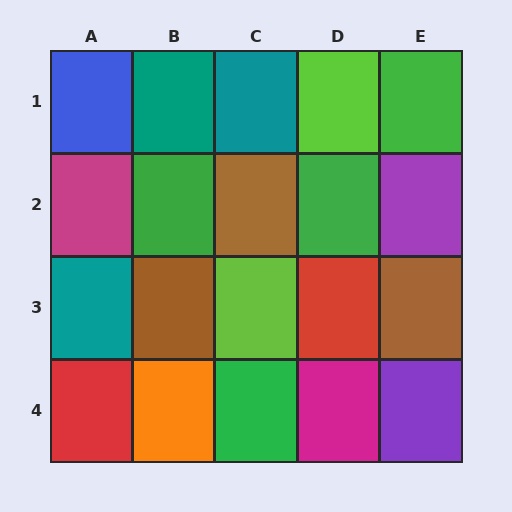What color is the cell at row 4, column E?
Purple.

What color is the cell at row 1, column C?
Teal.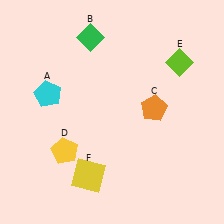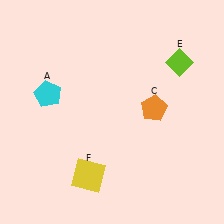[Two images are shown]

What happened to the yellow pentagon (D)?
The yellow pentagon (D) was removed in Image 2. It was in the bottom-left area of Image 1.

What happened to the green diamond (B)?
The green diamond (B) was removed in Image 2. It was in the top-left area of Image 1.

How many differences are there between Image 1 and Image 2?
There are 2 differences between the two images.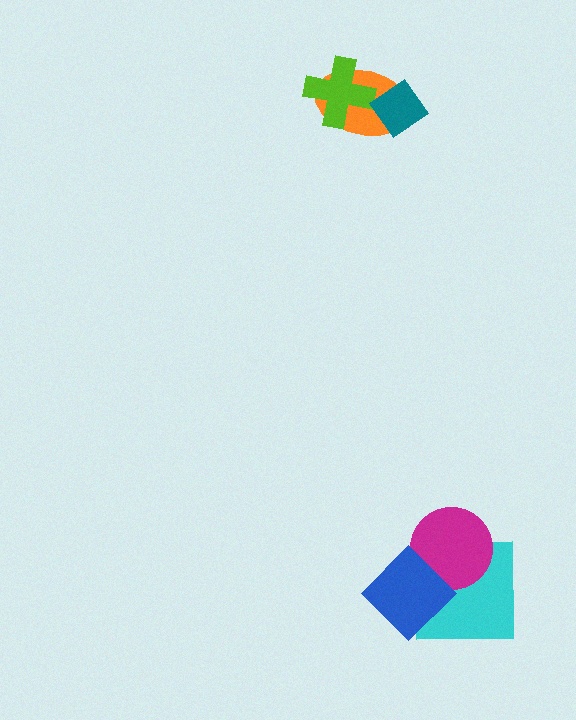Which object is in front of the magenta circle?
The blue diamond is in front of the magenta circle.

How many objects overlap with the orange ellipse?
2 objects overlap with the orange ellipse.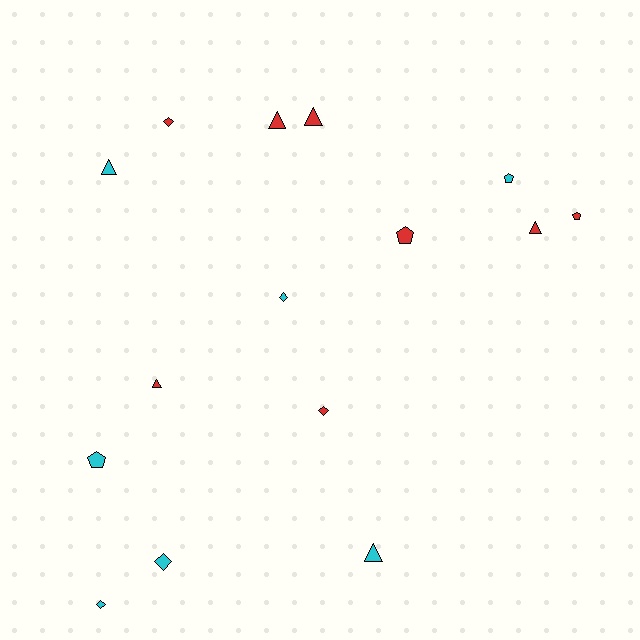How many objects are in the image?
There are 15 objects.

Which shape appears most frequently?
Triangle, with 6 objects.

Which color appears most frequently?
Red, with 8 objects.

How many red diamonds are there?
There are 2 red diamonds.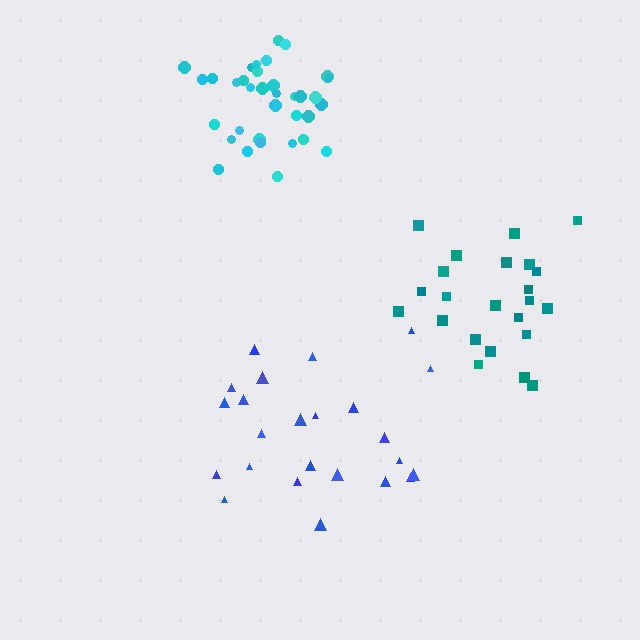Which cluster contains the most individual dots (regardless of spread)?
Cyan (35).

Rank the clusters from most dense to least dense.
cyan, teal, blue.